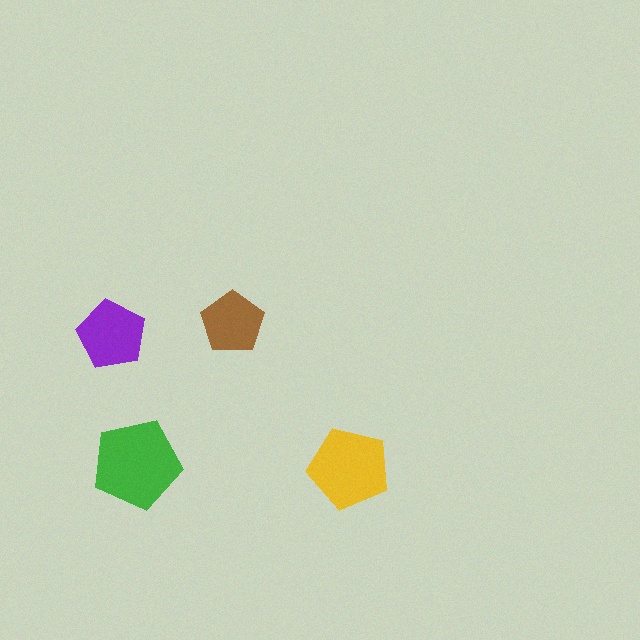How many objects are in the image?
There are 4 objects in the image.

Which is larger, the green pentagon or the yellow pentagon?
The green one.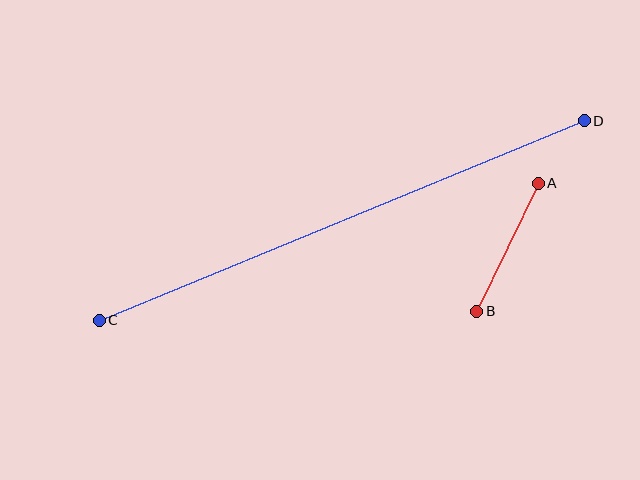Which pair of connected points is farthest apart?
Points C and D are farthest apart.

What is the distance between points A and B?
The distance is approximately 142 pixels.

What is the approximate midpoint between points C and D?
The midpoint is at approximately (342, 221) pixels.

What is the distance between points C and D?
The distance is approximately 524 pixels.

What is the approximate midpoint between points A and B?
The midpoint is at approximately (508, 247) pixels.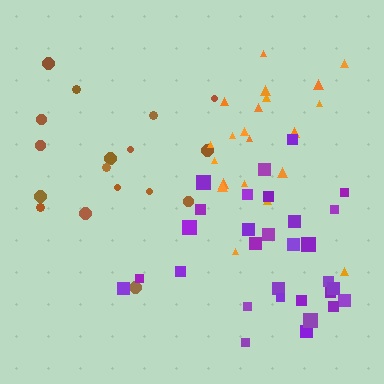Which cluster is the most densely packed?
Orange.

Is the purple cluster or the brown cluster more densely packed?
Purple.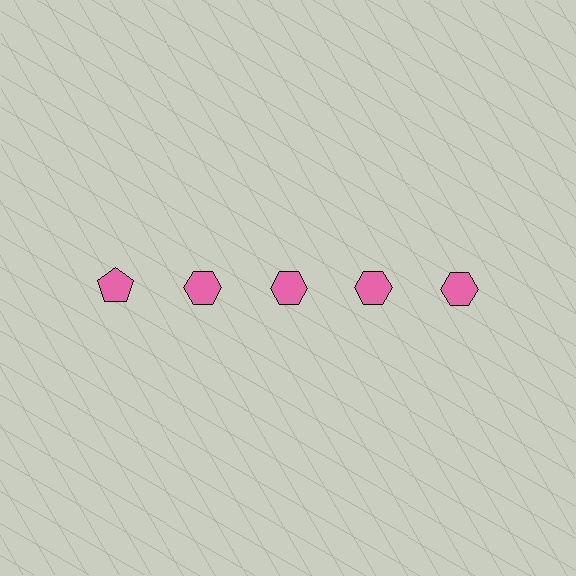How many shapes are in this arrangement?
There are 5 shapes arranged in a grid pattern.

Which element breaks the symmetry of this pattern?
The pink pentagon in the top row, leftmost column breaks the symmetry. All other shapes are pink hexagons.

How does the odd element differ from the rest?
It has a different shape: pentagon instead of hexagon.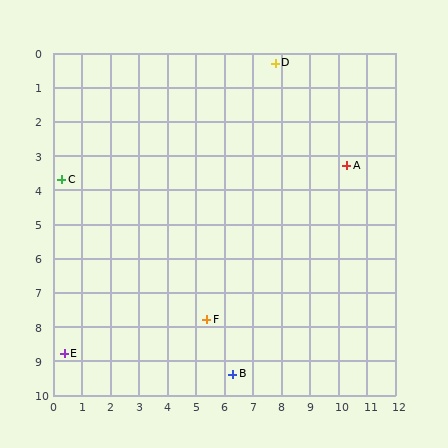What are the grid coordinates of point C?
Point C is at approximately (0.3, 3.7).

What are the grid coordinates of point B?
Point B is at approximately (6.3, 9.4).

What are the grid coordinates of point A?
Point A is at approximately (10.3, 3.3).